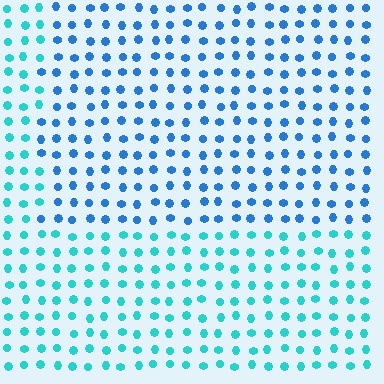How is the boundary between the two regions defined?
The boundary is defined purely by a slight shift in hue (about 33 degrees). Spacing, size, and orientation are identical on both sides.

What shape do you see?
I see a rectangle.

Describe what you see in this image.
The image is filled with small cyan elements in a uniform arrangement. A rectangle-shaped region is visible where the elements are tinted to a slightly different hue, forming a subtle color boundary.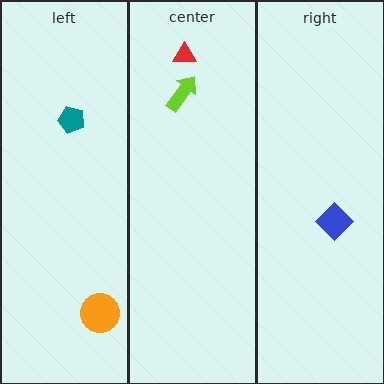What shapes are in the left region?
The teal pentagon, the orange circle.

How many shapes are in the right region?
1.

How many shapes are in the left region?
2.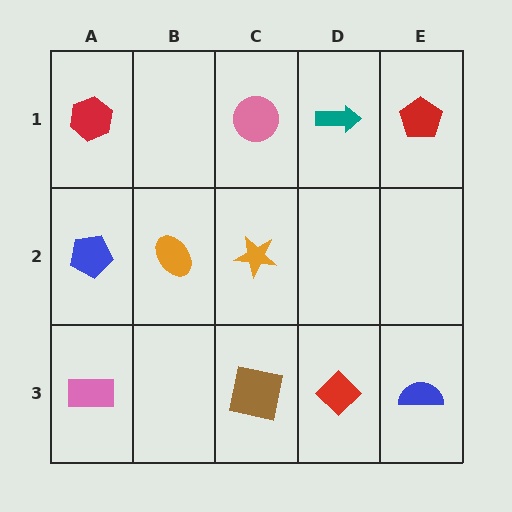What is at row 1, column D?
A teal arrow.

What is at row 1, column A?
A red hexagon.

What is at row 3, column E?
A blue semicircle.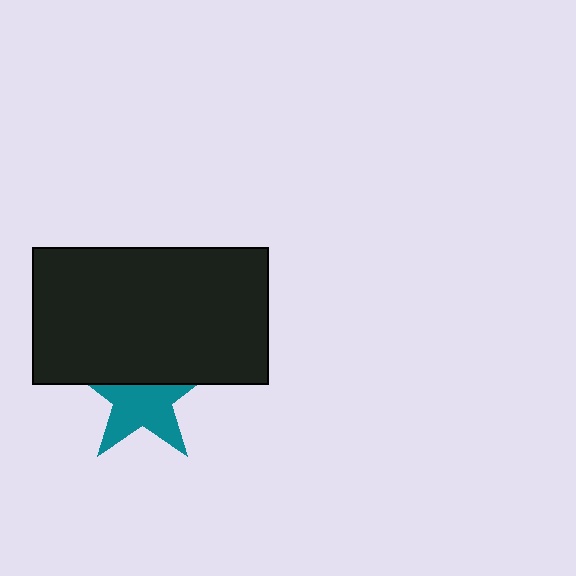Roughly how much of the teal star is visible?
About half of it is visible (roughly 58%).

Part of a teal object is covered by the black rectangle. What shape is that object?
It is a star.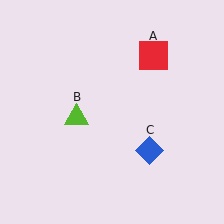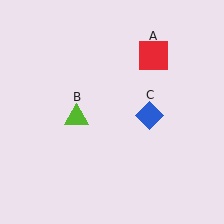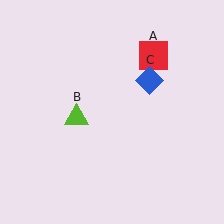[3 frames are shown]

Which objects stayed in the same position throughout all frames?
Red square (object A) and lime triangle (object B) remained stationary.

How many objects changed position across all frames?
1 object changed position: blue diamond (object C).